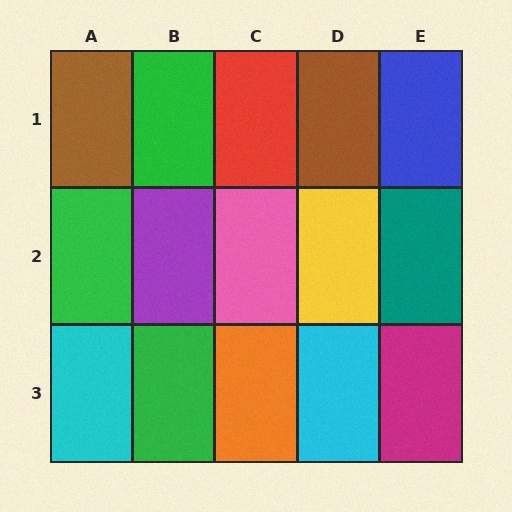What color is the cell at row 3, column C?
Orange.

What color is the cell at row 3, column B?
Green.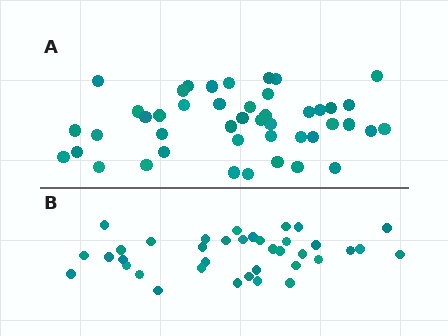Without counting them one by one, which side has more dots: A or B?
Region A (the top region) has more dots.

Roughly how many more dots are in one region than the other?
Region A has roughly 8 or so more dots than region B.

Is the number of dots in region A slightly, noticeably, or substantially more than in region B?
Region A has only slightly more — the two regions are fairly close. The ratio is roughly 1.2 to 1.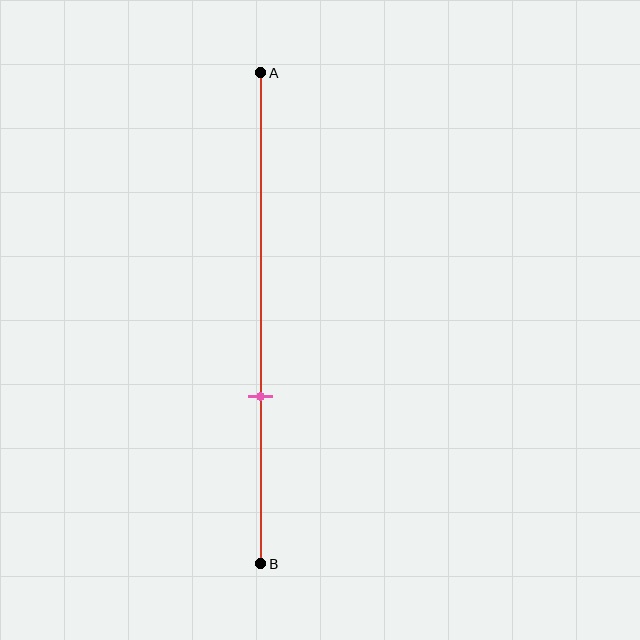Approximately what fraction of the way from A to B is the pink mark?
The pink mark is approximately 65% of the way from A to B.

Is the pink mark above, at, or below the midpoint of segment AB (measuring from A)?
The pink mark is below the midpoint of segment AB.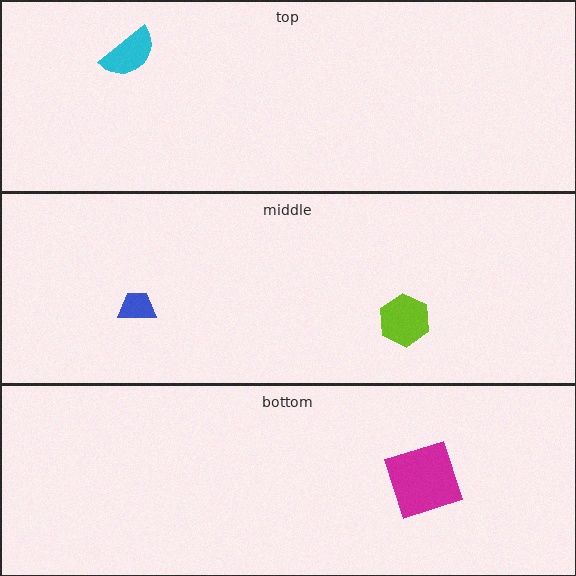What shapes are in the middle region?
The lime hexagon, the blue trapezoid.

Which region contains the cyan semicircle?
The top region.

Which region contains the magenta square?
The bottom region.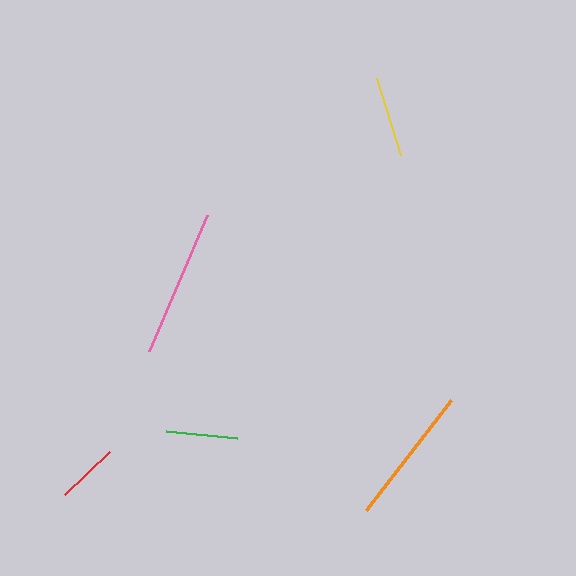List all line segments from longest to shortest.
From longest to shortest: pink, orange, yellow, green, red.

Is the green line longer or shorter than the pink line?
The pink line is longer than the green line.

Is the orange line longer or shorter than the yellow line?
The orange line is longer than the yellow line.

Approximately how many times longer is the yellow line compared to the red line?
The yellow line is approximately 1.3 times the length of the red line.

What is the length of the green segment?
The green segment is approximately 71 pixels long.